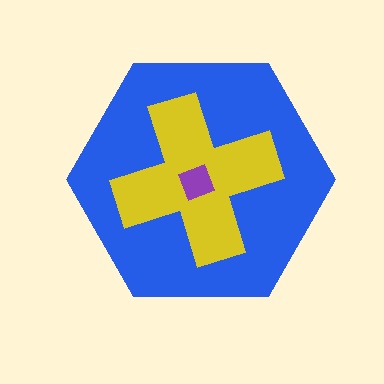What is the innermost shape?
The purple diamond.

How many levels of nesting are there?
3.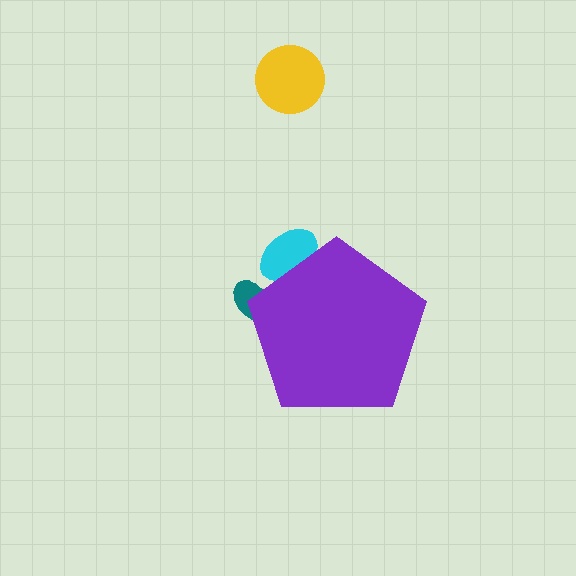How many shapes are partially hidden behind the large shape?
2 shapes are partially hidden.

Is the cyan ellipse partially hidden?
Yes, the cyan ellipse is partially hidden behind the purple pentagon.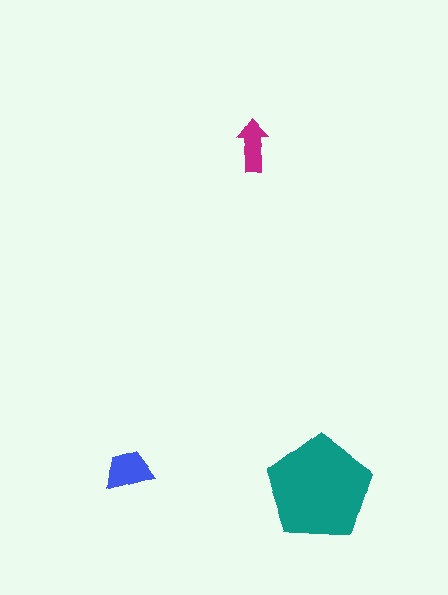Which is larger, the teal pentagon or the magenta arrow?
The teal pentagon.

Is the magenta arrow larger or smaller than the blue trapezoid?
Smaller.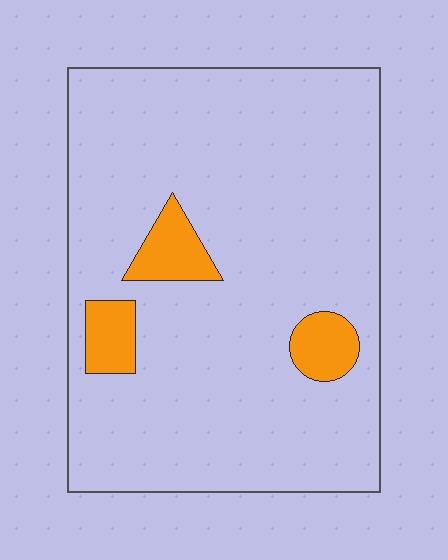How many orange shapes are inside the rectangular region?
3.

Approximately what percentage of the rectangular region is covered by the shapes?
Approximately 10%.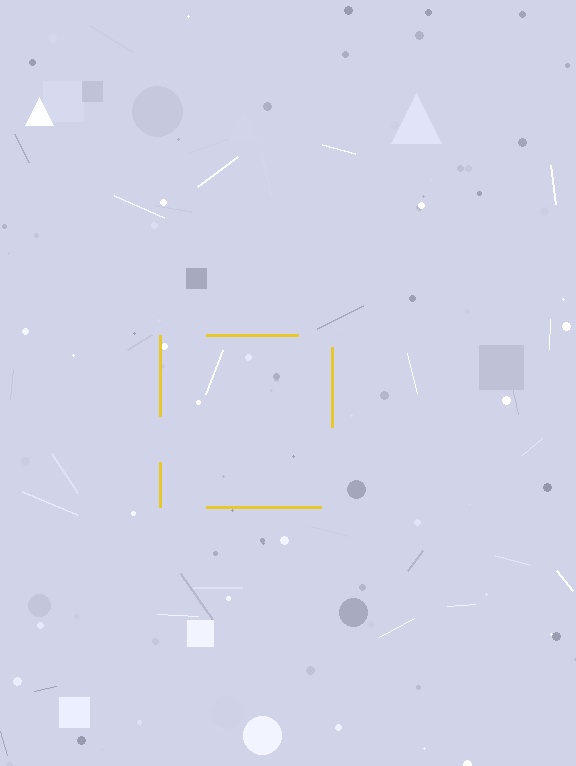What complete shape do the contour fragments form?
The contour fragments form a square.